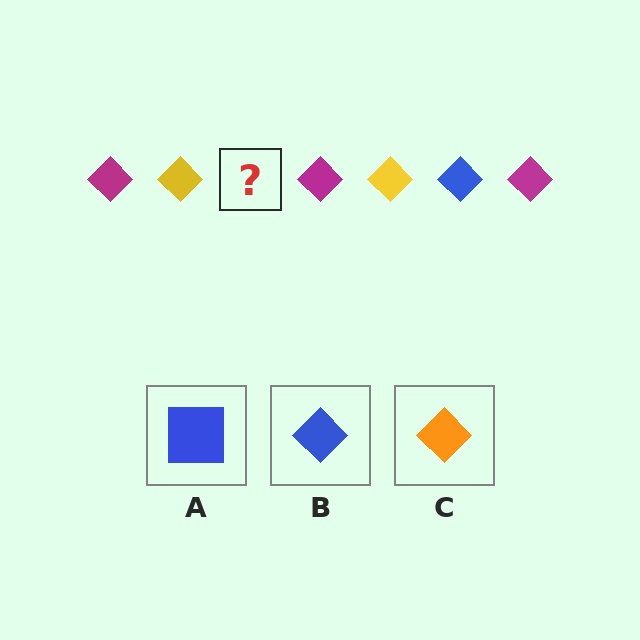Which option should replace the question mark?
Option B.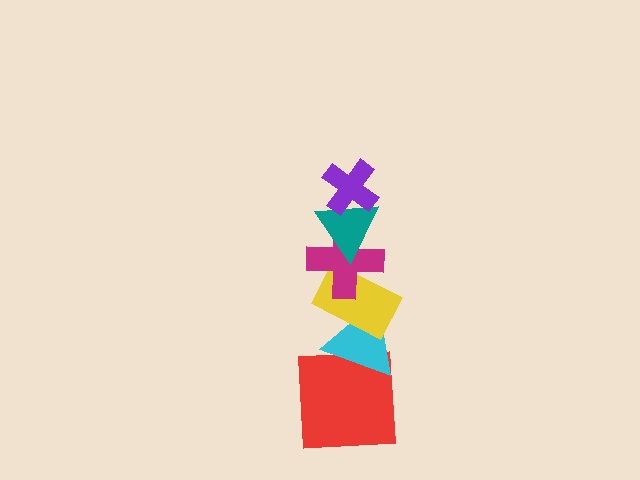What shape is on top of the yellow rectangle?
The magenta cross is on top of the yellow rectangle.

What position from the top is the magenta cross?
The magenta cross is 3rd from the top.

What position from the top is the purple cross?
The purple cross is 1st from the top.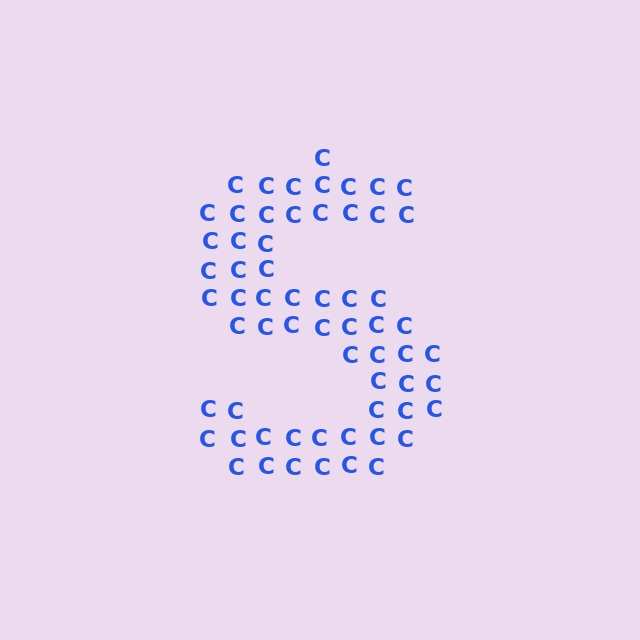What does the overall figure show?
The overall figure shows the letter S.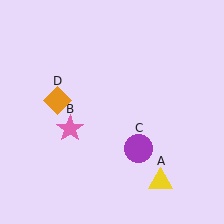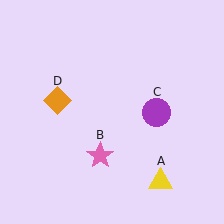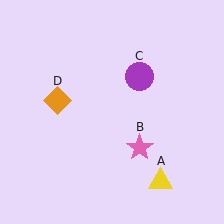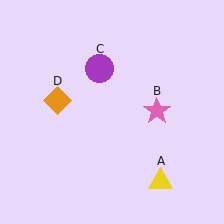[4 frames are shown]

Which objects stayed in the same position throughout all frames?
Yellow triangle (object A) and orange diamond (object D) remained stationary.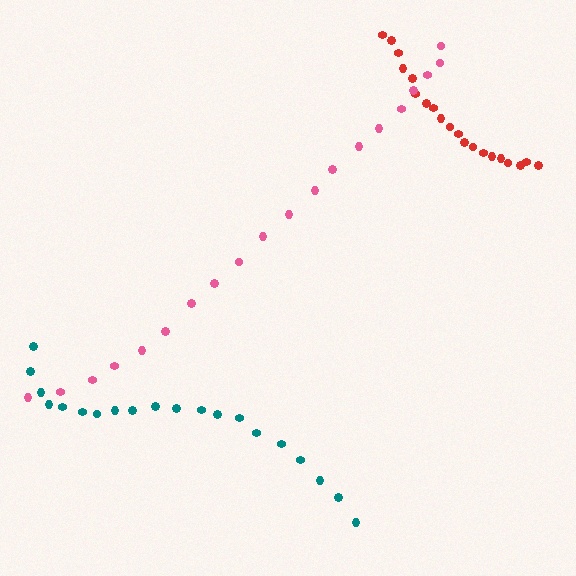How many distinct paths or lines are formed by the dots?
There are 3 distinct paths.